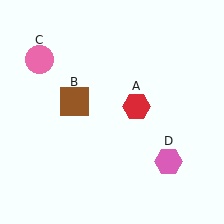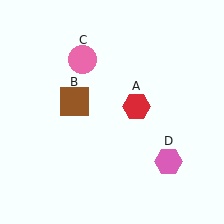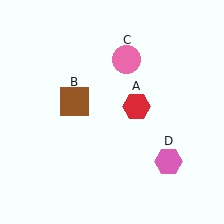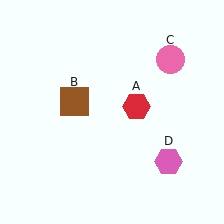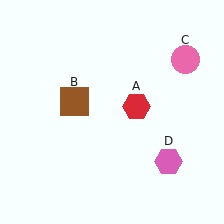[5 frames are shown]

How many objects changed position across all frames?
1 object changed position: pink circle (object C).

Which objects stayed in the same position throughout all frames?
Red hexagon (object A) and brown square (object B) and pink hexagon (object D) remained stationary.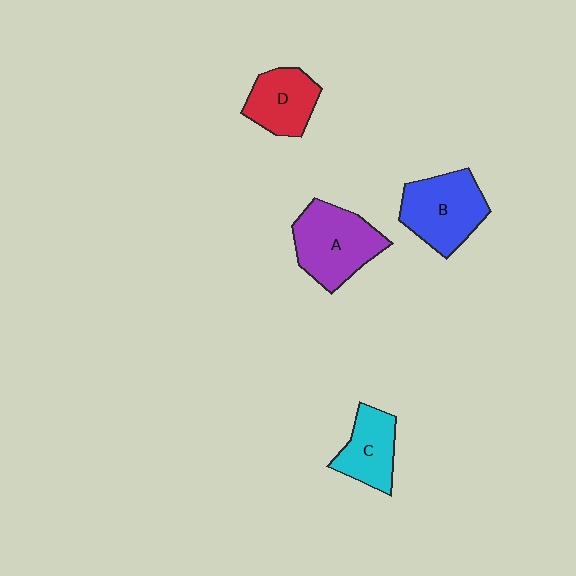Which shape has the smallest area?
Shape C (cyan).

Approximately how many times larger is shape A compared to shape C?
Approximately 1.5 times.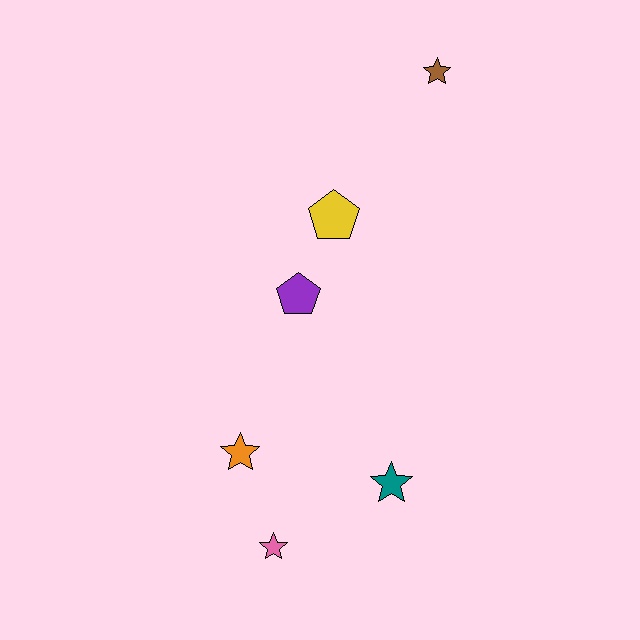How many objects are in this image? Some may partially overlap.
There are 6 objects.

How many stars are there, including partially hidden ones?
There are 4 stars.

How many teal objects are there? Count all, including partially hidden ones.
There is 1 teal object.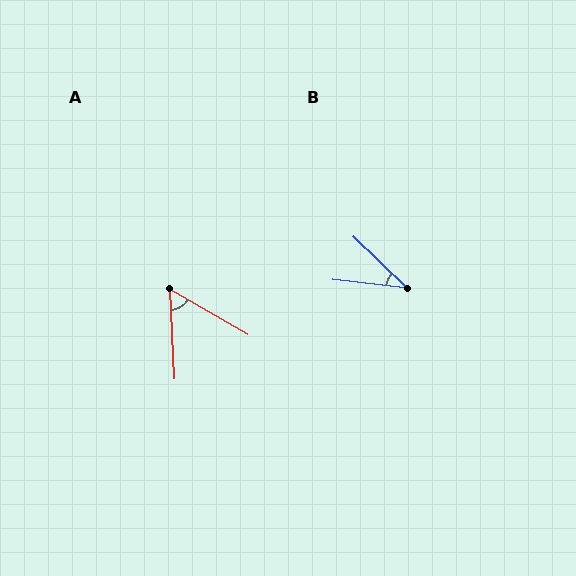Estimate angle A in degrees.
Approximately 57 degrees.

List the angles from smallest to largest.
B (37°), A (57°).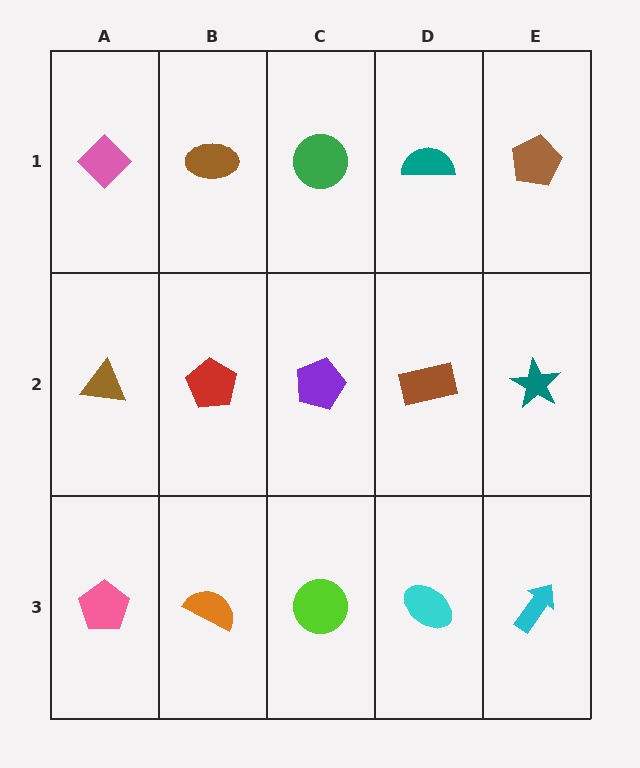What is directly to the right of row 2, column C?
A brown rectangle.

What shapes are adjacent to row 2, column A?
A pink diamond (row 1, column A), a pink pentagon (row 3, column A), a red pentagon (row 2, column B).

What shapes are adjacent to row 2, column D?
A teal semicircle (row 1, column D), a cyan ellipse (row 3, column D), a purple pentagon (row 2, column C), a teal star (row 2, column E).